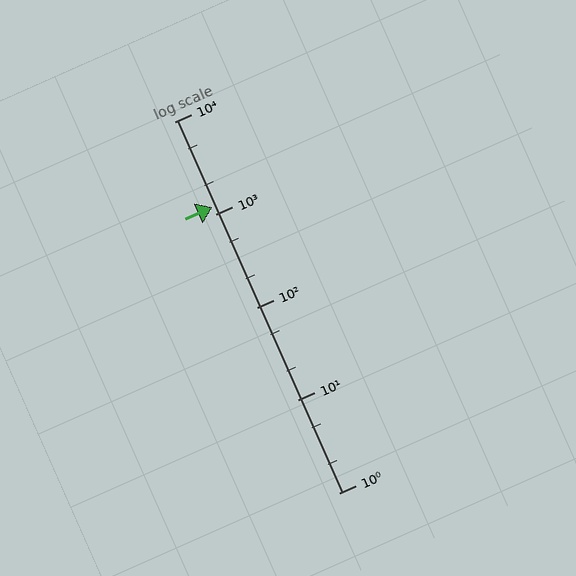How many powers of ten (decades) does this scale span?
The scale spans 4 decades, from 1 to 10000.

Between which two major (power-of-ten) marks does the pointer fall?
The pointer is between 1000 and 10000.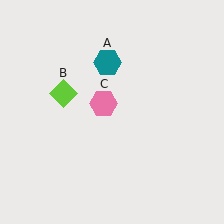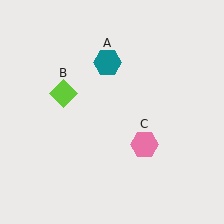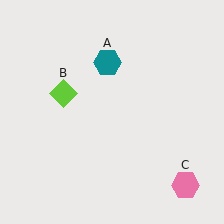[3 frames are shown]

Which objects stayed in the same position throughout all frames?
Teal hexagon (object A) and lime diamond (object B) remained stationary.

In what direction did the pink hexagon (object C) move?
The pink hexagon (object C) moved down and to the right.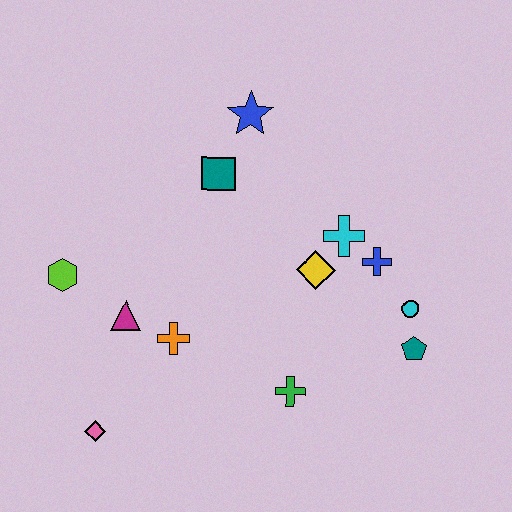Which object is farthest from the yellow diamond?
The pink diamond is farthest from the yellow diamond.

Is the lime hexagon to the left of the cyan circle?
Yes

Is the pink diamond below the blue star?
Yes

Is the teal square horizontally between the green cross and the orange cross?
Yes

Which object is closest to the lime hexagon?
The magenta triangle is closest to the lime hexagon.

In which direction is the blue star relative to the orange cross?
The blue star is above the orange cross.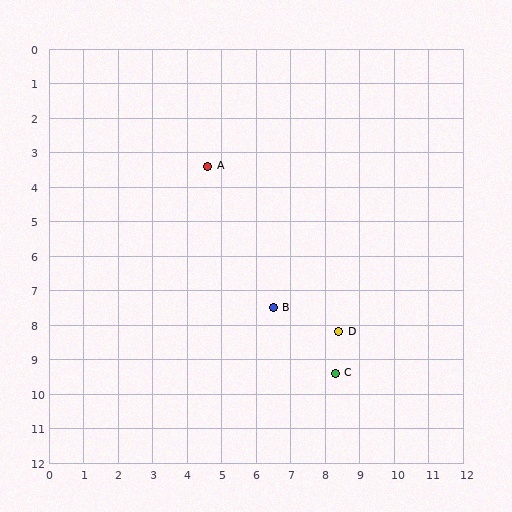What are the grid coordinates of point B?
Point B is at approximately (6.5, 7.5).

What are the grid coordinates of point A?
Point A is at approximately (4.6, 3.4).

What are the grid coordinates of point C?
Point C is at approximately (8.3, 9.4).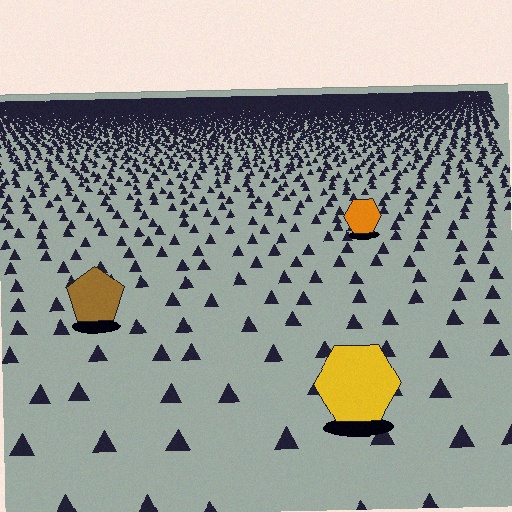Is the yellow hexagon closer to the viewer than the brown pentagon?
Yes. The yellow hexagon is closer — you can tell from the texture gradient: the ground texture is coarser near it.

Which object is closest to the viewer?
The yellow hexagon is closest. The texture marks near it are larger and more spread out.